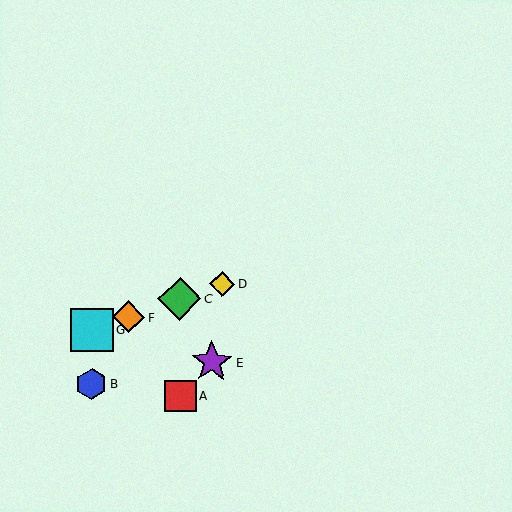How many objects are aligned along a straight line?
4 objects (C, D, F, G) are aligned along a straight line.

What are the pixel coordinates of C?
Object C is at (180, 299).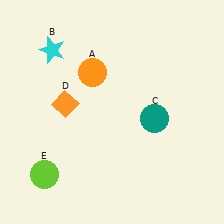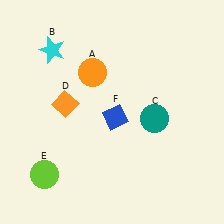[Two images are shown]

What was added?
A blue diamond (F) was added in Image 2.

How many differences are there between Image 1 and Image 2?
There is 1 difference between the two images.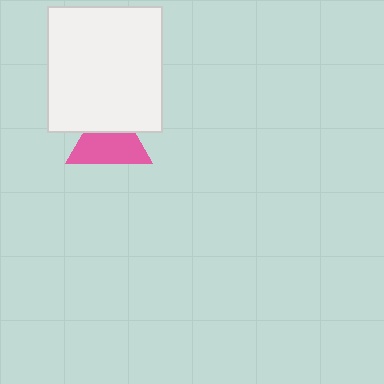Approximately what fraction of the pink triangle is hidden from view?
Roughly 37% of the pink triangle is hidden behind the white rectangle.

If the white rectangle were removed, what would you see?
You would see the complete pink triangle.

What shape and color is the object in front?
The object in front is a white rectangle.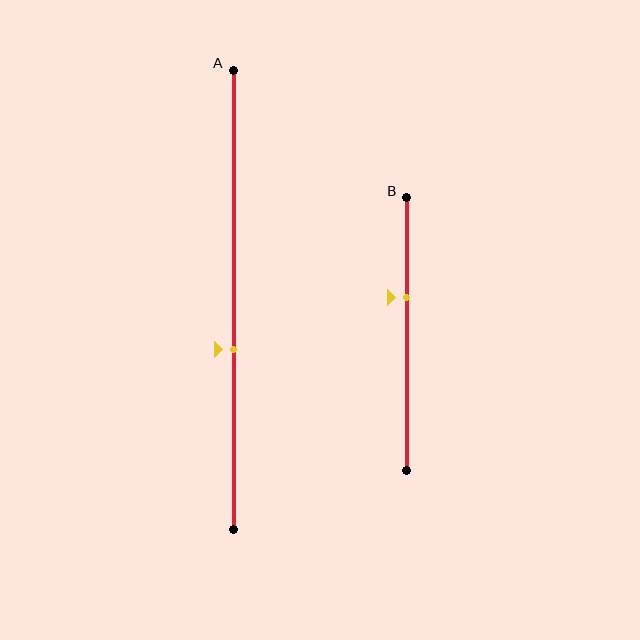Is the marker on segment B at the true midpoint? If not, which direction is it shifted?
No, the marker on segment B is shifted upward by about 13% of the segment length.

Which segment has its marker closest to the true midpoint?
Segment A has its marker closest to the true midpoint.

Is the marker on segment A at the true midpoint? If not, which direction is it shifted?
No, the marker on segment A is shifted downward by about 11% of the segment length.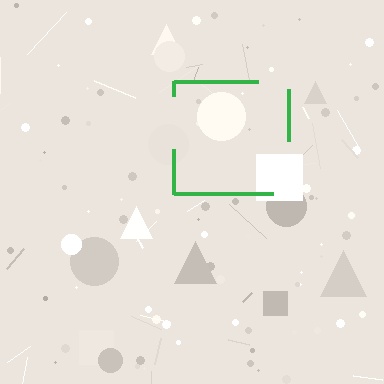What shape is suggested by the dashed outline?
The dashed outline suggests a square.